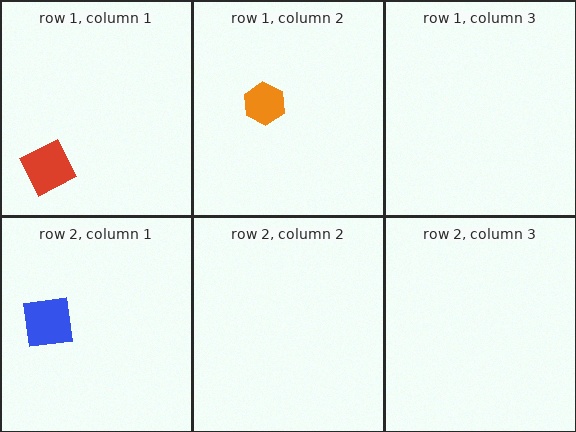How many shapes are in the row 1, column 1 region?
1.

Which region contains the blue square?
The row 2, column 1 region.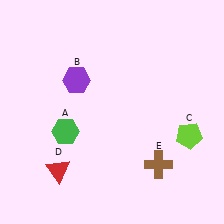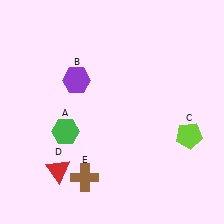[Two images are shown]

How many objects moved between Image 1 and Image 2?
1 object moved between the two images.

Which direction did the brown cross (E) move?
The brown cross (E) moved left.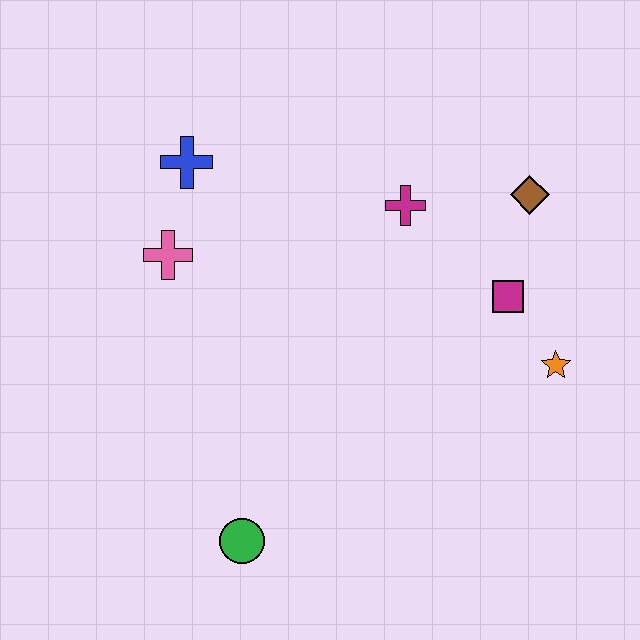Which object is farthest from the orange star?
The blue cross is farthest from the orange star.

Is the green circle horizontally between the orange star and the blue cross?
Yes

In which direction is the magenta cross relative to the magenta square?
The magenta cross is to the left of the magenta square.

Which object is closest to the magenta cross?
The brown diamond is closest to the magenta cross.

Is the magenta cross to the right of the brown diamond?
No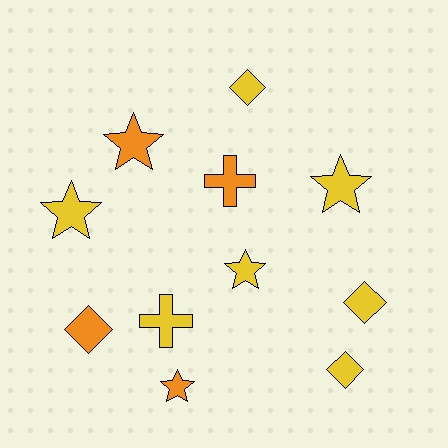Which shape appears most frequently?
Star, with 5 objects.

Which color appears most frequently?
Yellow, with 7 objects.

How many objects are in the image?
There are 11 objects.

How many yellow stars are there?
There are 3 yellow stars.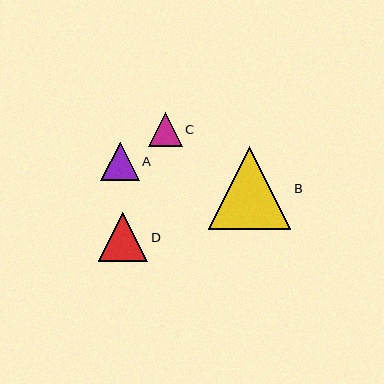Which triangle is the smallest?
Triangle C is the smallest with a size of approximately 34 pixels.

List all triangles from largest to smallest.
From largest to smallest: B, D, A, C.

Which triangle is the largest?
Triangle B is the largest with a size of approximately 82 pixels.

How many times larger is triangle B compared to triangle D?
Triangle B is approximately 1.7 times the size of triangle D.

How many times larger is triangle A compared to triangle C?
Triangle A is approximately 1.1 times the size of triangle C.